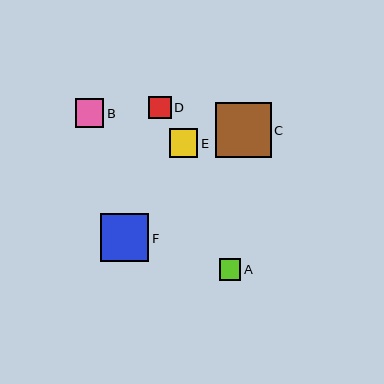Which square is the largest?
Square C is the largest with a size of approximately 55 pixels.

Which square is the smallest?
Square A is the smallest with a size of approximately 21 pixels.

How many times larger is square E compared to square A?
Square E is approximately 1.3 times the size of square A.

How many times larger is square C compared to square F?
Square C is approximately 1.1 times the size of square F.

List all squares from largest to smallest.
From largest to smallest: C, F, E, B, D, A.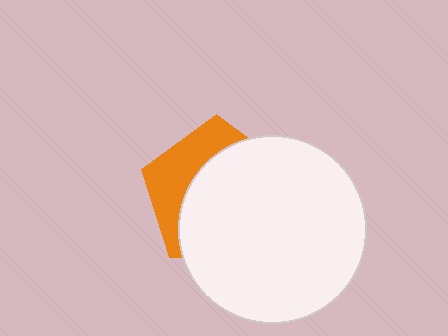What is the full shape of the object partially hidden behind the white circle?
The partially hidden object is an orange pentagon.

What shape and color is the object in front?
The object in front is a white circle.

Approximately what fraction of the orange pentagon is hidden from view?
Roughly 66% of the orange pentagon is hidden behind the white circle.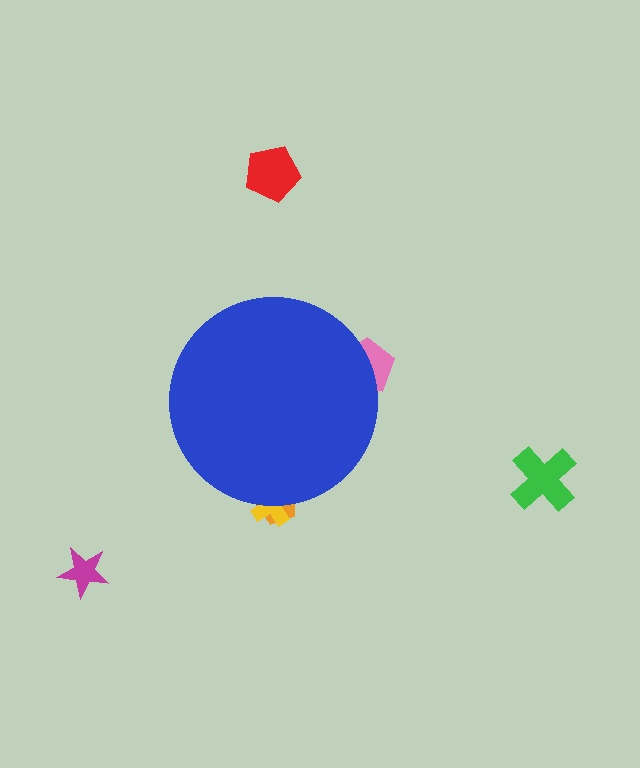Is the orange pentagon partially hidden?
Yes, the orange pentagon is partially hidden behind the blue circle.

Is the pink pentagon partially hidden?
Yes, the pink pentagon is partially hidden behind the blue circle.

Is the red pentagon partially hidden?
No, the red pentagon is fully visible.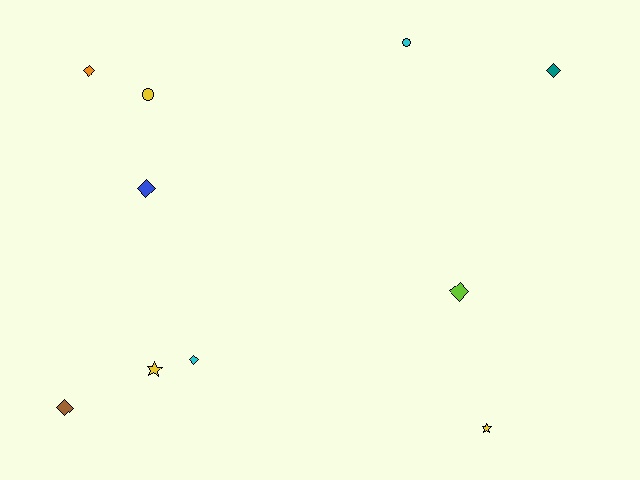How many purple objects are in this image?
There are no purple objects.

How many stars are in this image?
There are 2 stars.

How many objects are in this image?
There are 10 objects.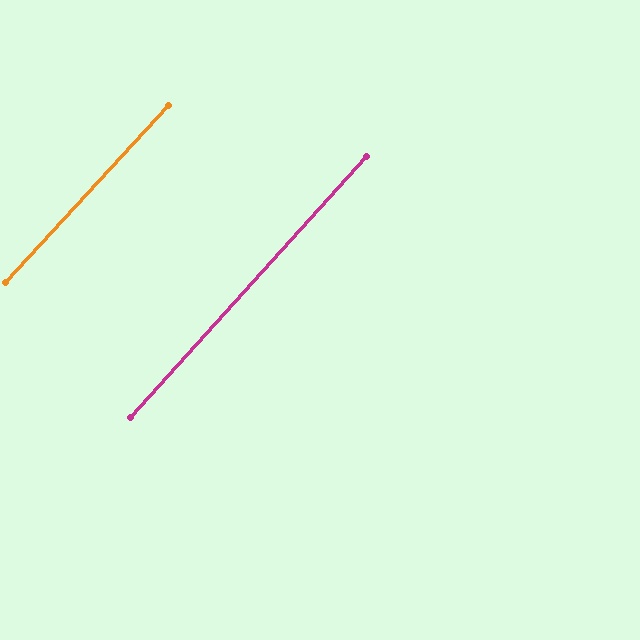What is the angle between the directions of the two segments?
Approximately 0 degrees.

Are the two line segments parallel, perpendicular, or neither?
Parallel — their directions differ by only 0.4°.